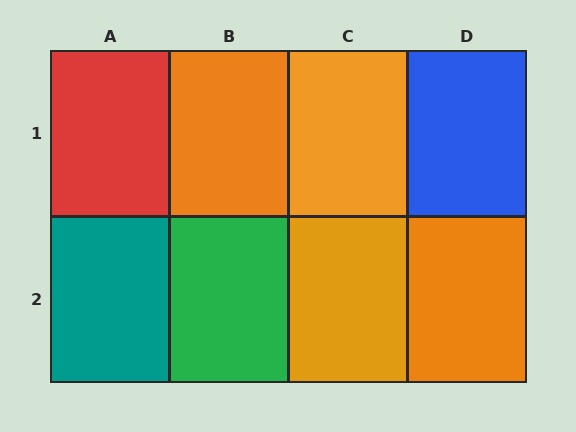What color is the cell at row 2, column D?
Orange.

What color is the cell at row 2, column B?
Green.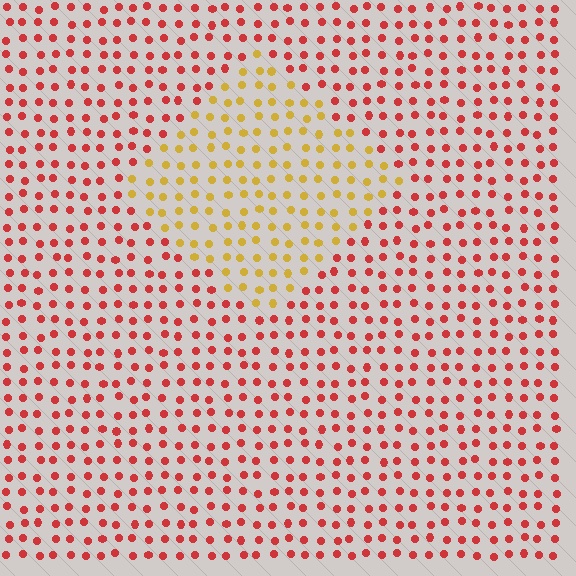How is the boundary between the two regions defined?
The boundary is defined purely by a slight shift in hue (about 50 degrees). Spacing, size, and orientation are identical on both sides.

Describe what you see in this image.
The image is filled with small red elements in a uniform arrangement. A diamond-shaped region is visible where the elements are tinted to a slightly different hue, forming a subtle color boundary.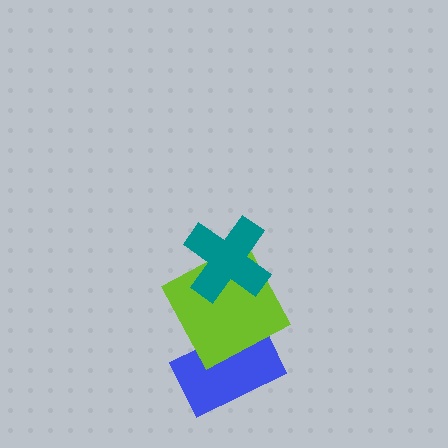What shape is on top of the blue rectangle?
The lime square is on top of the blue rectangle.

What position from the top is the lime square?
The lime square is 2nd from the top.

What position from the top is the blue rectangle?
The blue rectangle is 3rd from the top.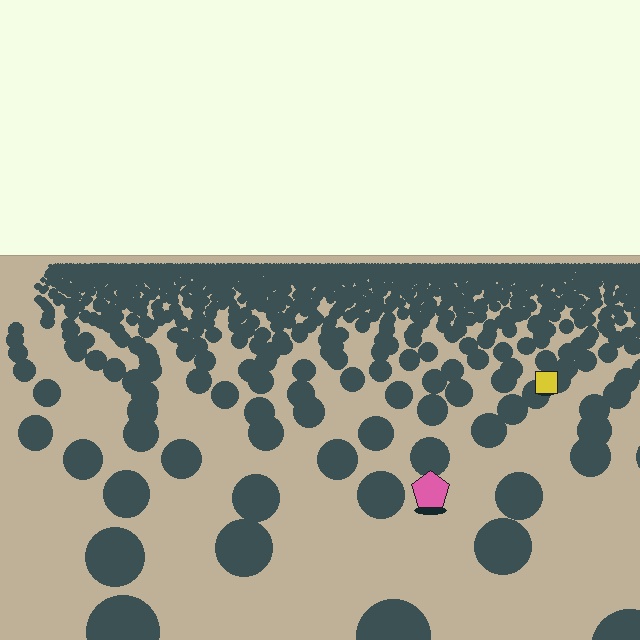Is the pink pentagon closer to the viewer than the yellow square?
Yes. The pink pentagon is closer — you can tell from the texture gradient: the ground texture is coarser near it.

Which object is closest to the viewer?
The pink pentagon is closest. The texture marks near it are larger and more spread out.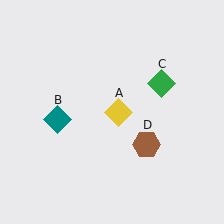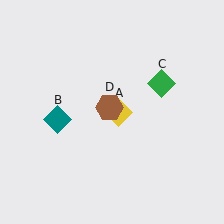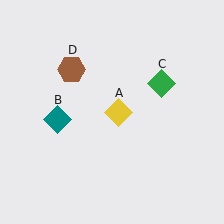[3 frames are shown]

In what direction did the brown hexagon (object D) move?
The brown hexagon (object D) moved up and to the left.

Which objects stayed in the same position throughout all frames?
Yellow diamond (object A) and teal diamond (object B) and green diamond (object C) remained stationary.